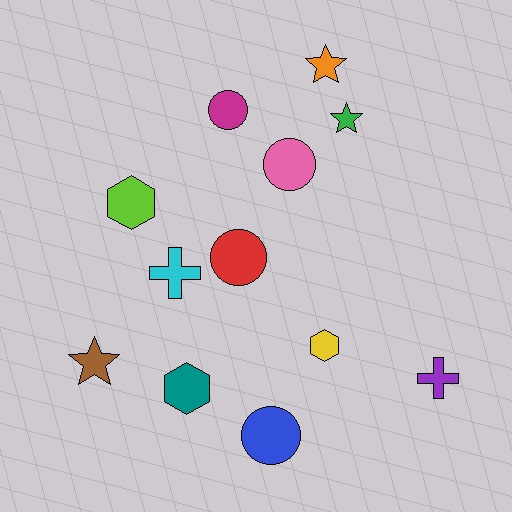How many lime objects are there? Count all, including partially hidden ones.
There is 1 lime object.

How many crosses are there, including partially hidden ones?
There are 2 crosses.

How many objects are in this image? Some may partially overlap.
There are 12 objects.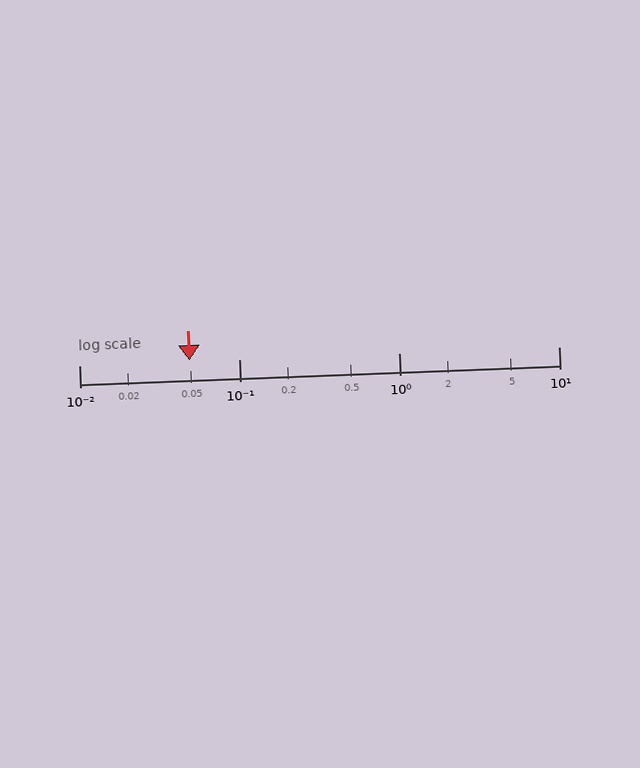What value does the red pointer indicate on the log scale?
The pointer indicates approximately 0.049.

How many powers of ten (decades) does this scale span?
The scale spans 3 decades, from 0.01 to 10.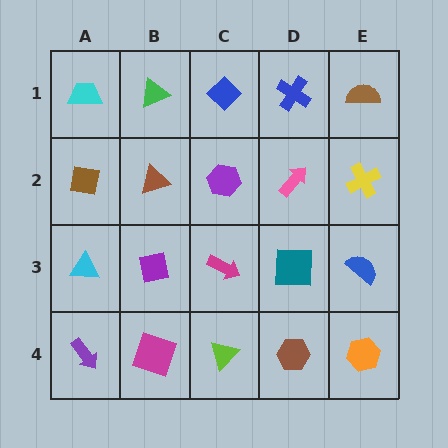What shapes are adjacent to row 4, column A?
A cyan triangle (row 3, column A), a magenta square (row 4, column B).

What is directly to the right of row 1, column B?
A blue diamond.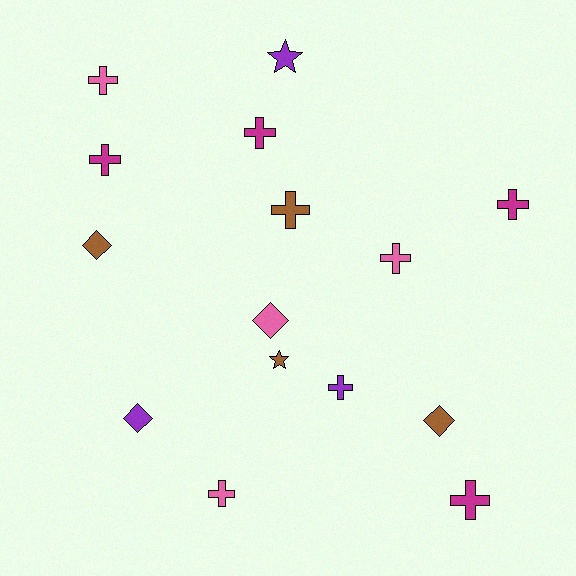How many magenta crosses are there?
There are 4 magenta crosses.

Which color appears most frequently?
Magenta, with 4 objects.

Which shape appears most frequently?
Cross, with 9 objects.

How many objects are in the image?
There are 15 objects.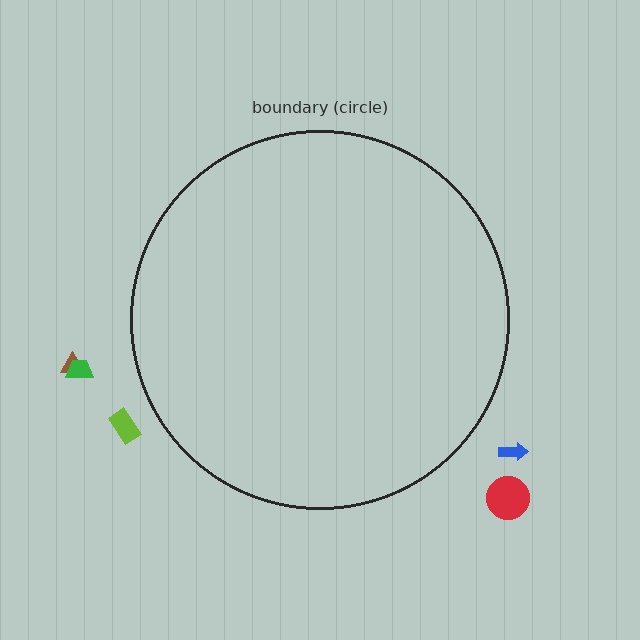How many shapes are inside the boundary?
0 inside, 5 outside.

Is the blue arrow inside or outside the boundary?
Outside.